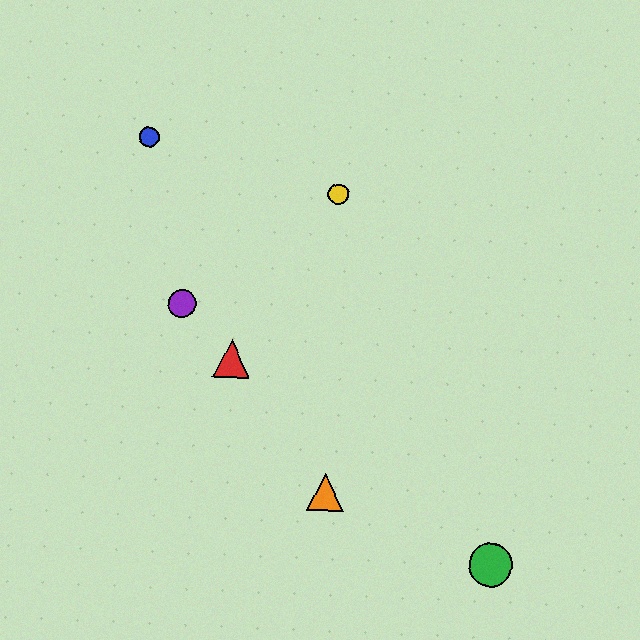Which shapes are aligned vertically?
The yellow circle, the orange triangle are aligned vertically.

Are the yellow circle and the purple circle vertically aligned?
No, the yellow circle is at x≈338 and the purple circle is at x≈182.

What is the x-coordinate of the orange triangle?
The orange triangle is at x≈326.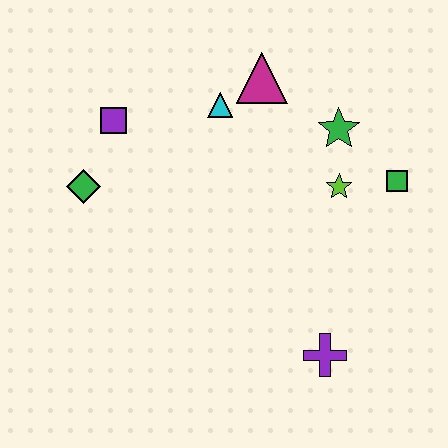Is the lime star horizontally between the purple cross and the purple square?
No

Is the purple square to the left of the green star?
Yes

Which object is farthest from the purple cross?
The purple square is farthest from the purple cross.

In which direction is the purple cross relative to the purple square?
The purple cross is below the purple square.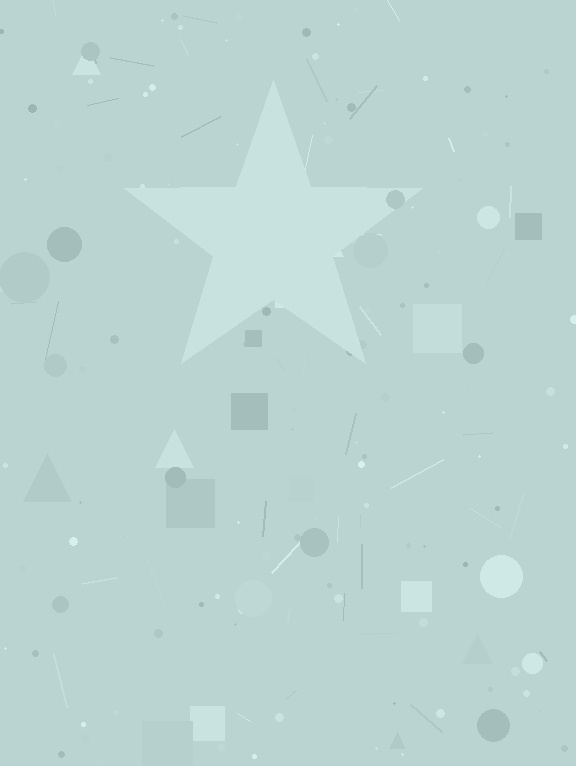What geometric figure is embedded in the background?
A star is embedded in the background.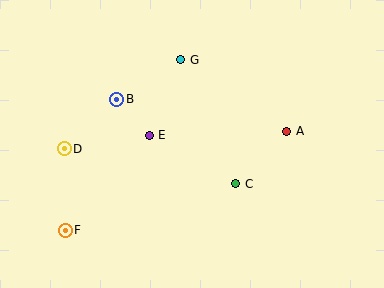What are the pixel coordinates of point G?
Point G is at (181, 60).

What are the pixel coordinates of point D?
Point D is at (64, 149).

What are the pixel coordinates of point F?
Point F is at (65, 230).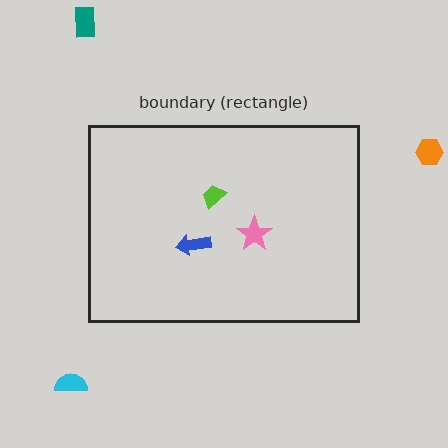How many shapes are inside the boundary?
3 inside, 3 outside.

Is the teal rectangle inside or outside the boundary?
Outside.